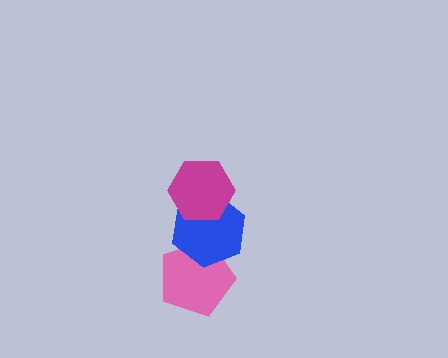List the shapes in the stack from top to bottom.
From top to bottom: the magenta hexagon, the blue hexagon, the pink pentagon.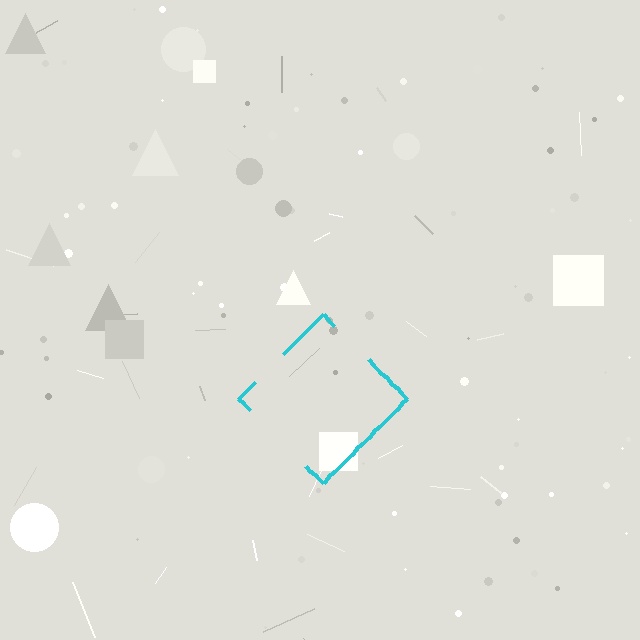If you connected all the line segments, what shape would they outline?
They would outline a diamond.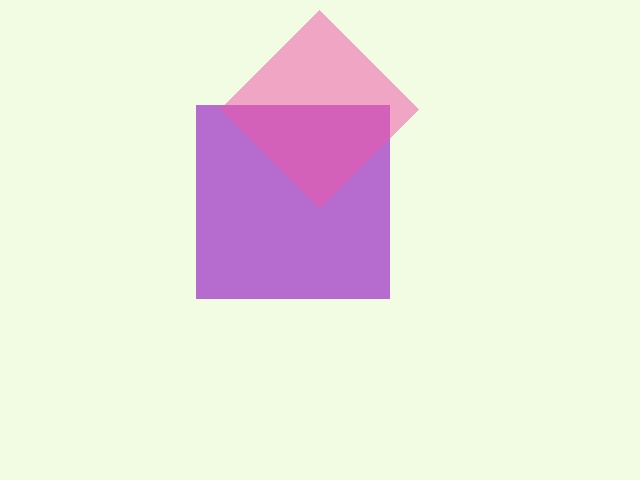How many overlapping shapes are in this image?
There are 2 overlapping shapes in the image.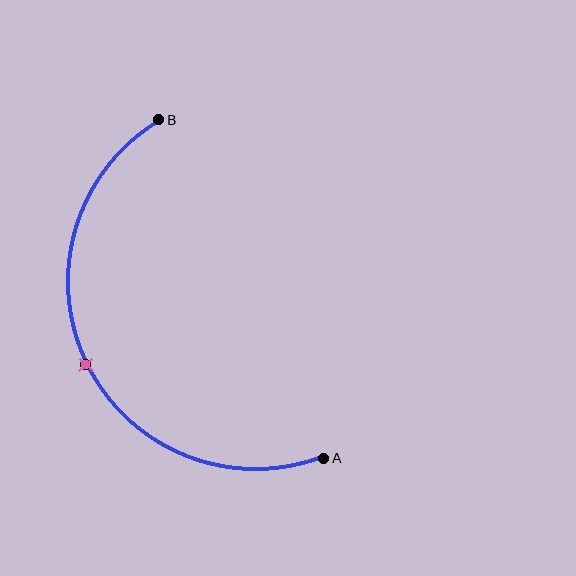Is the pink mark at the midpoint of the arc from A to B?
Yes. The pink mark lies on the arc at equal arc-length from both A and B — it is the arc midpoint.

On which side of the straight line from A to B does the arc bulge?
The arc bulges to the left of the straight line connecting A and B.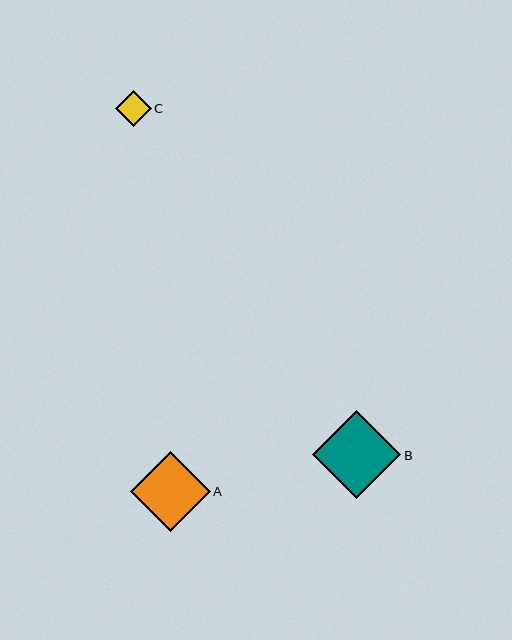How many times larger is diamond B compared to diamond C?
Diamond B is approximately 2.5 times the size of diamond C.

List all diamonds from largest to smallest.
From largest to smallest: B, A, C.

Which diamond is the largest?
Diamond B is the largest with a size of approximately 89 pixels.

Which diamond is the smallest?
Diamond C is the smallest with a size of approximately 35 pixels.